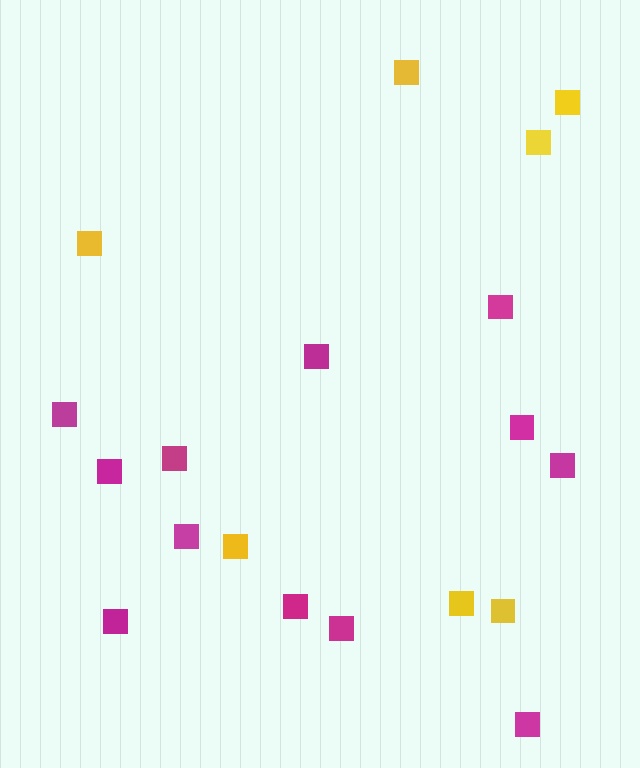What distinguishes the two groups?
There are 2 groups: one group of magenta squares (12) and one group of yellow squares (7).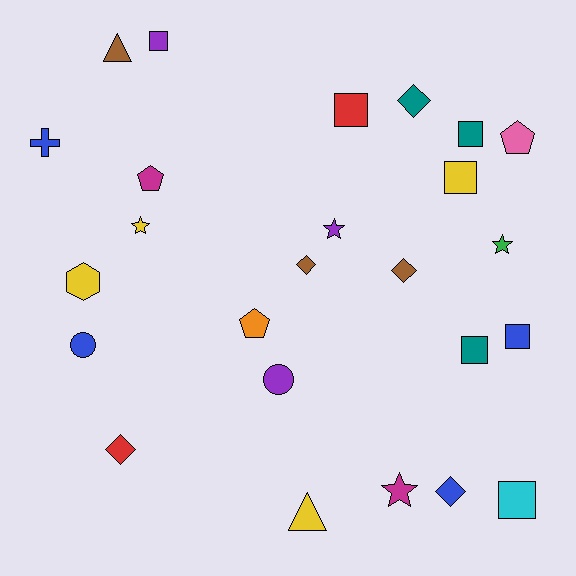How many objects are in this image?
There are 25 objects.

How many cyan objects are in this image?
There is 1 cyan object.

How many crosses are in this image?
There is 1 cross.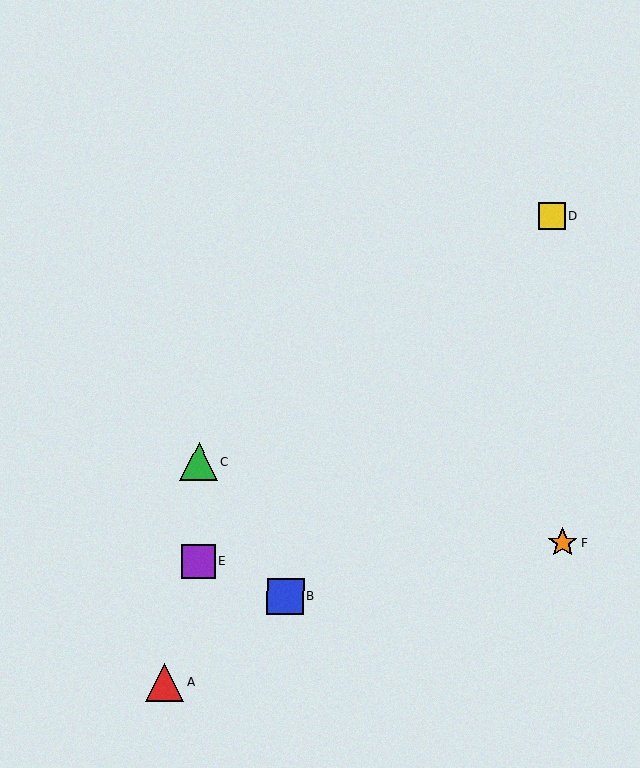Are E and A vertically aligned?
No, E is at x≈198 and A is at x≈165.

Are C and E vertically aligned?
Yes, both are at x≈199.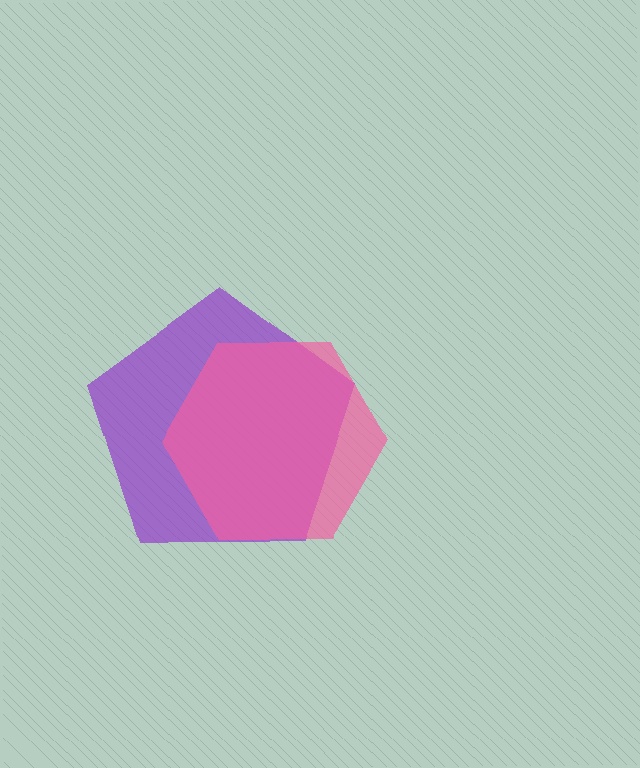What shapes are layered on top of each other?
The layered shapes are: a purple pentagon, a pink hexagon.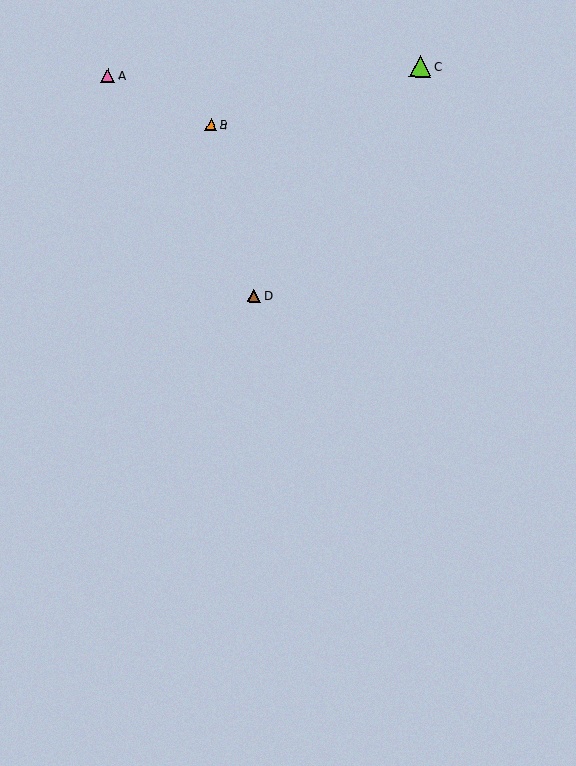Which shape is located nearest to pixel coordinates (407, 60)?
The lime triangle (labeled C) at (420, 66) is nearest to that location.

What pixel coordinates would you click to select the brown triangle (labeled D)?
Click at (254, 296) to select the brown triangle D.